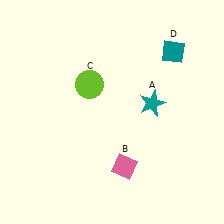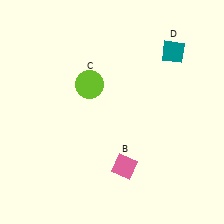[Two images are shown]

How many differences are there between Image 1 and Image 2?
There is 1 difference between the two images.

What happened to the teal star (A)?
The teal star (A) was removed in Image 2. It was in the top-right area of Image 1.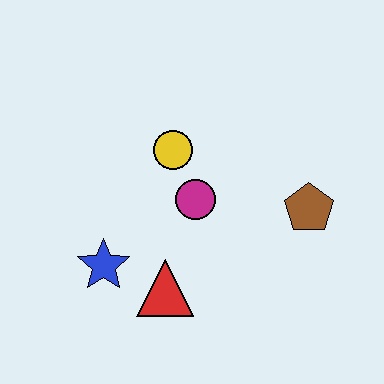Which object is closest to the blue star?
The red triangle is closest to the blue star.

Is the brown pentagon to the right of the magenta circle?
Yes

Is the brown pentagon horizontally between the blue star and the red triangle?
No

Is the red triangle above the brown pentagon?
No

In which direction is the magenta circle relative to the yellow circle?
The magenta circle is below the yellow circle.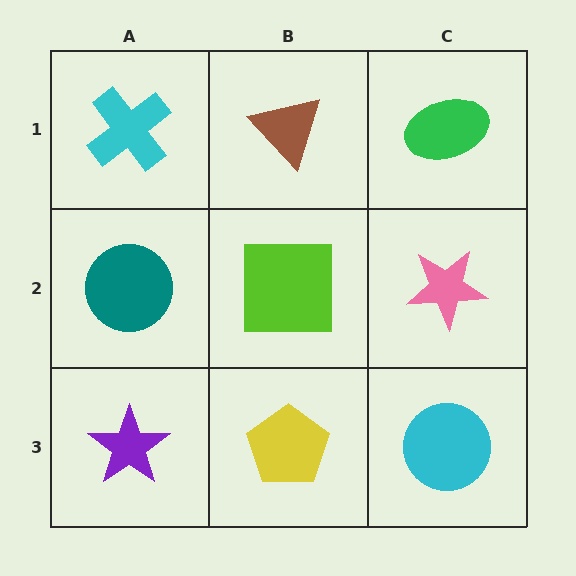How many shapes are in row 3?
3 shapes.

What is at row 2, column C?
A pink star.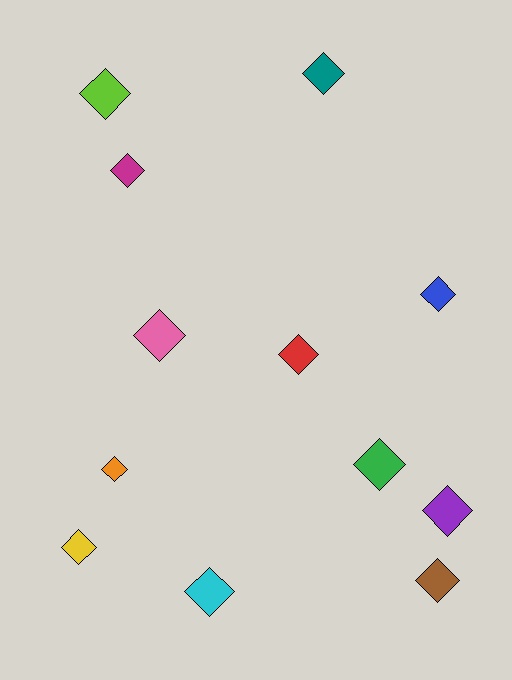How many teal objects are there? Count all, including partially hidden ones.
There is 1 teal object.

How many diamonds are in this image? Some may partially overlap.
There are 12 diamonds.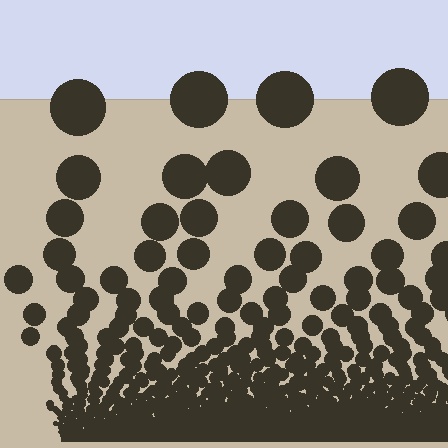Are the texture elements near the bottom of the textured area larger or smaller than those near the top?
Smaller. The gradient is inverted — elements near the bottom are smaller and denser.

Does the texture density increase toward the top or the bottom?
Density increases toward the bottom.